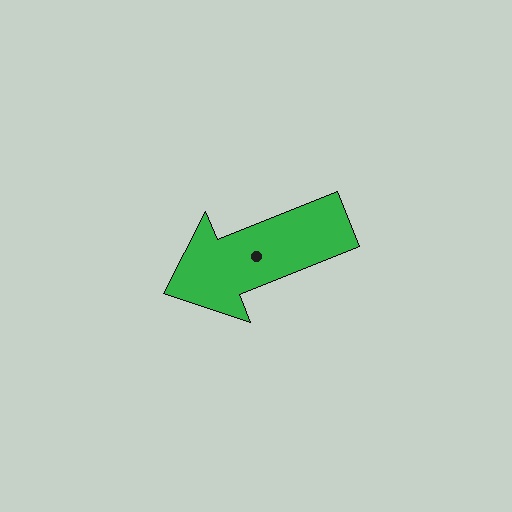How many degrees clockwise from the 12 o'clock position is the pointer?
Approximately 248 degrees.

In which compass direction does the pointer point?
West.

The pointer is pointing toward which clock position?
Roughly 8 o'clock.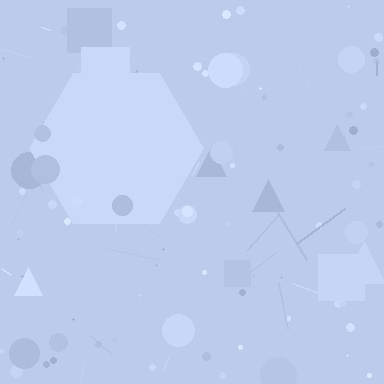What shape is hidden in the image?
A hexagon is hidden in the image.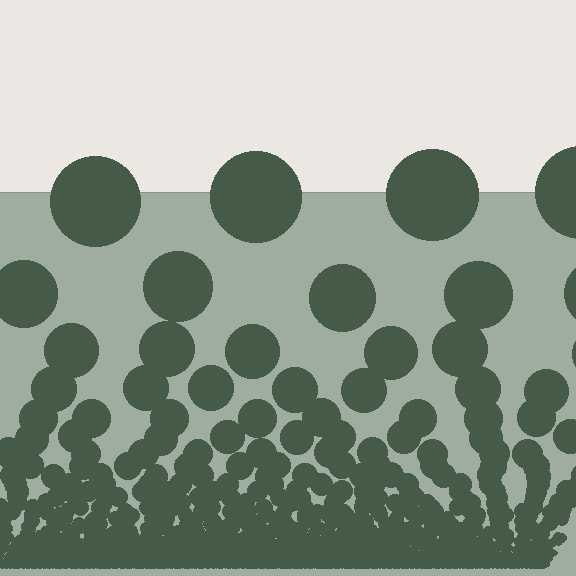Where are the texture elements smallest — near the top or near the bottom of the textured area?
Near the bottom.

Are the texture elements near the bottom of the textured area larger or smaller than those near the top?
Smaller. The gradient is inverted — elements near the bottom are smaller and denser.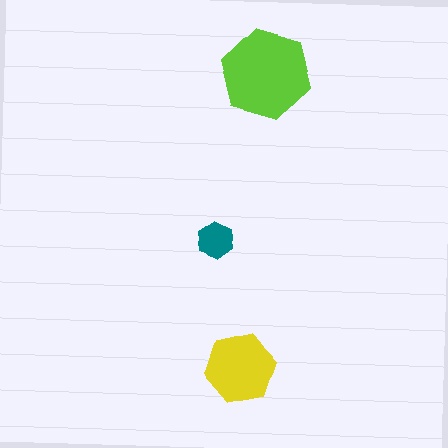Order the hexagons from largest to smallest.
the lime one, the yellow one, the teal one.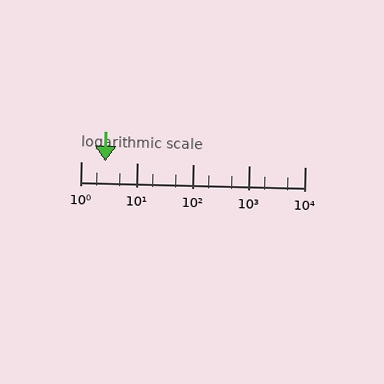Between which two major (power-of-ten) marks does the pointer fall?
The pointer is between 1 and 10.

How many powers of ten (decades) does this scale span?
The scale spans 4 decades, from 1 to 10000.